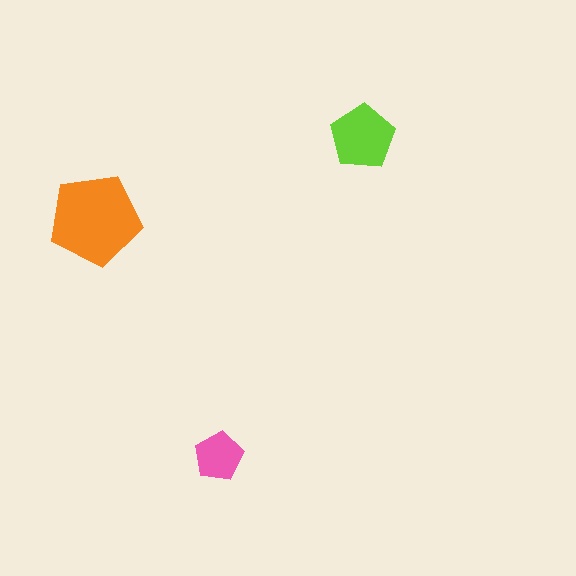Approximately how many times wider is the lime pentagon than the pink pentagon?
About 1.5 times wider.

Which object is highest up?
The lime pentagon is topmost.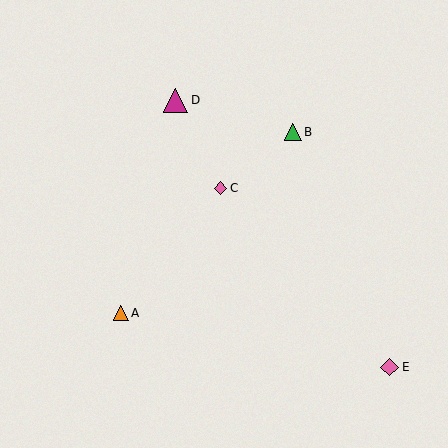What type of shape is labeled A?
Shape A is an orange triangle.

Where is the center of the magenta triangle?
The center of the magenta triangle is at (176, 100).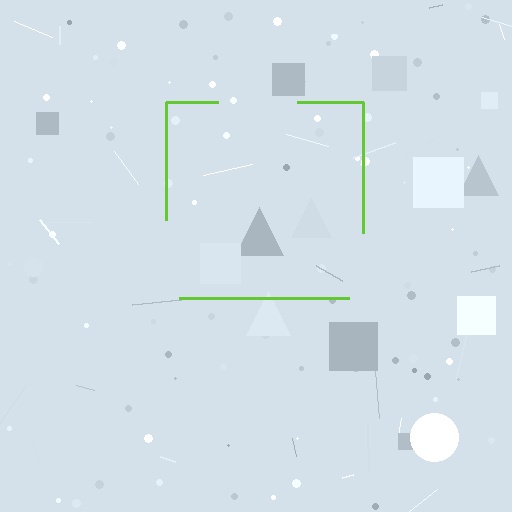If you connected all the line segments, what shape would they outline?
They would outline a square.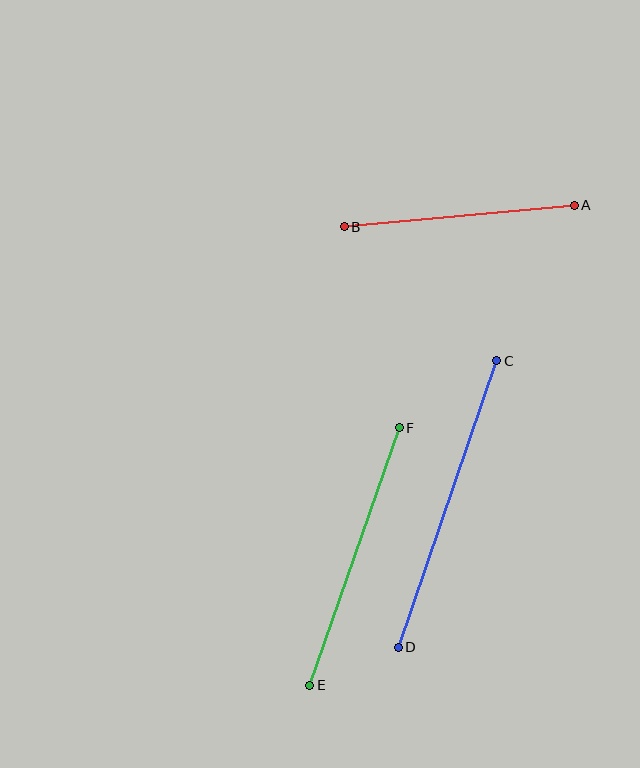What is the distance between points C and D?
The distance is approximately 303 pixels.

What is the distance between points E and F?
The distance is approximately 273 pixels.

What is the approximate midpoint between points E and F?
The midpoint is at approximately (355, 556) pixels.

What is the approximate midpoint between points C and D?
The midpoint is at approximately (447, 504) pixels.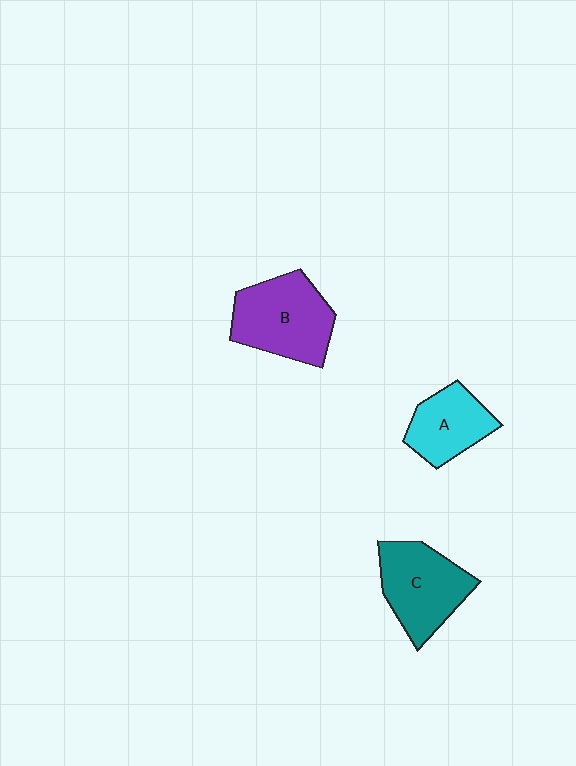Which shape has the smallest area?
Shape A (cyan).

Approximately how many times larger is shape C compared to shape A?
Approximately 1.4 times.